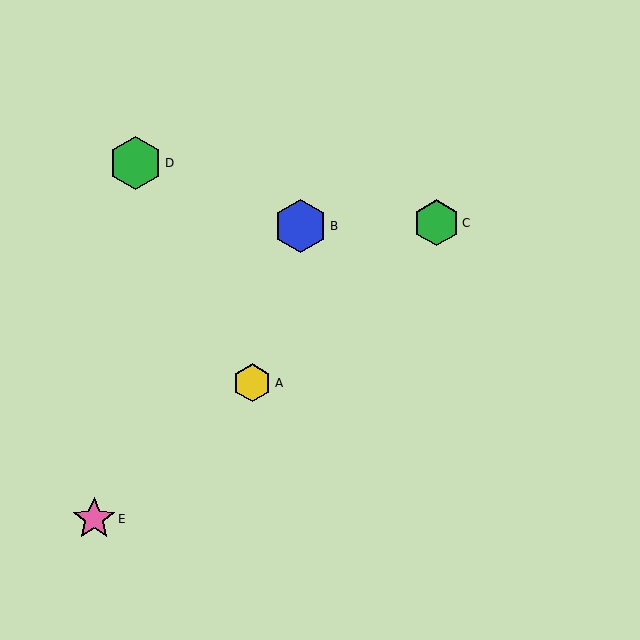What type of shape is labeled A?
Shape A is a yellow hexagon.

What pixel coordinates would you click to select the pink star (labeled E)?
Click at (94, 519) to select the pink star E.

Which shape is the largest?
The blue hexagon (labeled B) is the largest.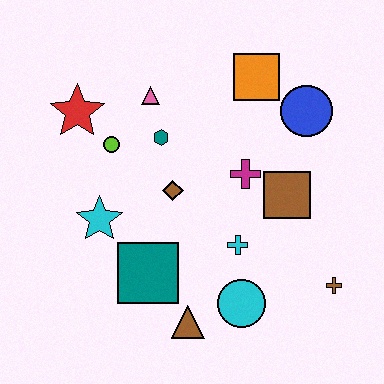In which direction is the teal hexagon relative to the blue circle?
The teal hexagon is to the left of the blue circle.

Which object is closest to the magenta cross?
The brown square is closest to the magenta cross.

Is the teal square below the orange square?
Yes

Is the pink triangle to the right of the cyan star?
Yes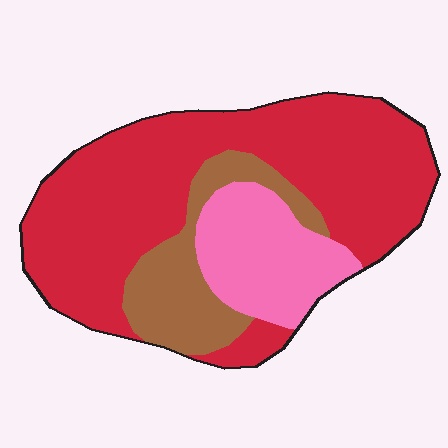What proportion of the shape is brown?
Brown takes up between a sixth and a third of the shape.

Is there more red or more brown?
Red.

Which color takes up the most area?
Red, at roughly 65%.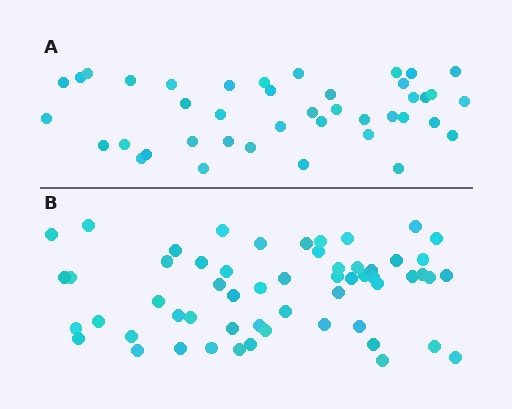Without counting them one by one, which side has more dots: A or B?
Region B (the bottom region) has more dots.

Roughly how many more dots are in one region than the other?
Region B has approximately 15 more dots than region A.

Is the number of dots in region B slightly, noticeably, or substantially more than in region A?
Region B has noticeably more, but not dramatically so. The ratio is roughly 1.4 to 1.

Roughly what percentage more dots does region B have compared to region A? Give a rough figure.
About 40% more.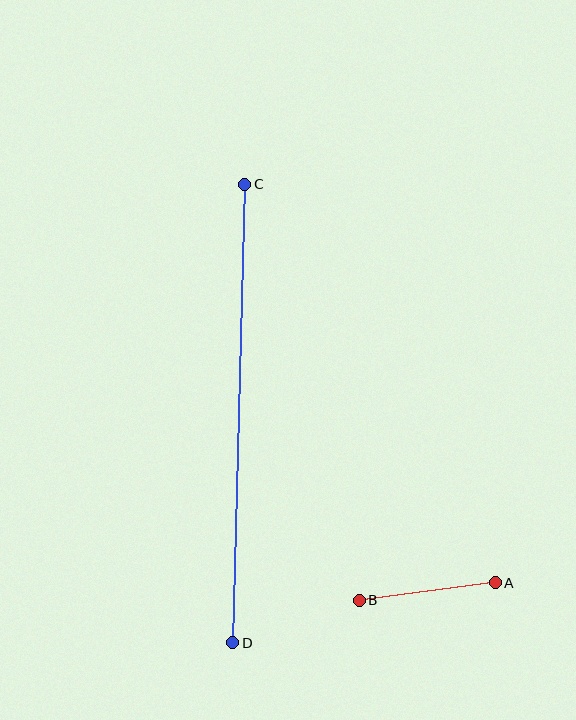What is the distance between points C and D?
The distance is approximately 458 pixels.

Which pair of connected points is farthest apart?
Points C and D are farthest apart.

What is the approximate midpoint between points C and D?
The midpoint is at approximately (239, 413) pixels.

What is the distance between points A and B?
The distance is approximately 137 pixels.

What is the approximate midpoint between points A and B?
The midpoint is at approximately (427, 591) pixels.